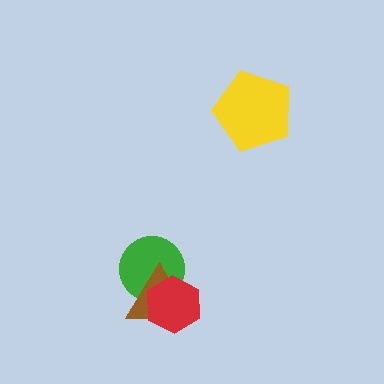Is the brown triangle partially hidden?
Yes, it is partially covered by another shape.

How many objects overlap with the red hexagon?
2 objects overlap with the red hexagon.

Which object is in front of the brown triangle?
The red hexagon is in front of the brown triangle.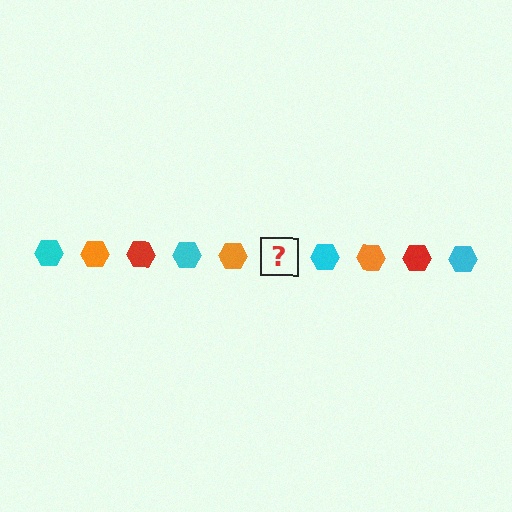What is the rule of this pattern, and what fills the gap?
The rule is that the pattern cycles through cyan, orange, red hexagons. The gap should be filled with a red hexagon.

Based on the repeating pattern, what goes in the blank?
The blank should be a red hexagon.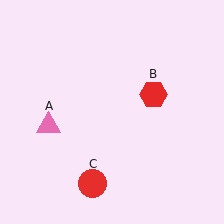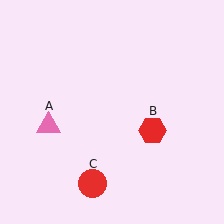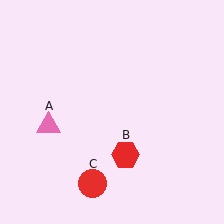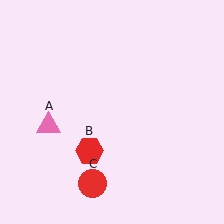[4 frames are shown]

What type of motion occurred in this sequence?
The red hexagon (object B) rotated clockwise around the center of the scene.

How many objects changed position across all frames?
1 object changed position: red hexagon (object B).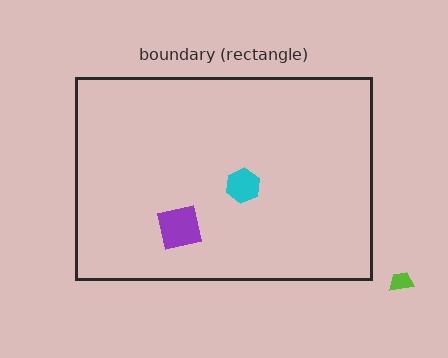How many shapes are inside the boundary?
2 inside, 1 outside.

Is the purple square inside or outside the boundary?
Inside.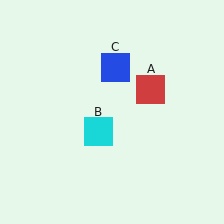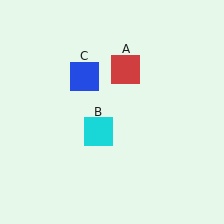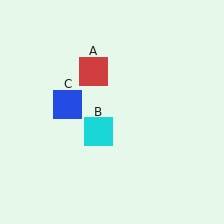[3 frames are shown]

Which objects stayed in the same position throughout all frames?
Cyan square (object B) remained stationary.